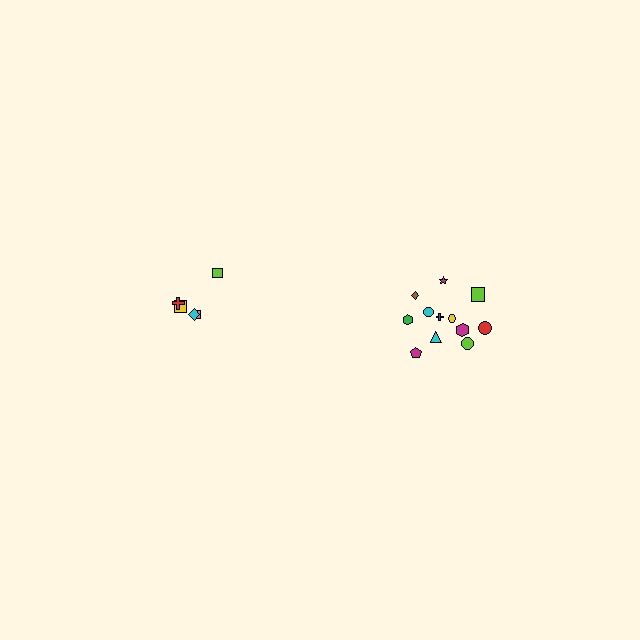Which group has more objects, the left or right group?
The right group.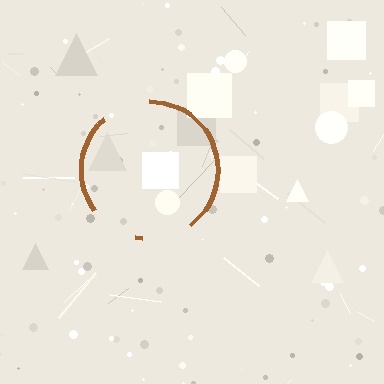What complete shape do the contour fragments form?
The contour fragments form a circle.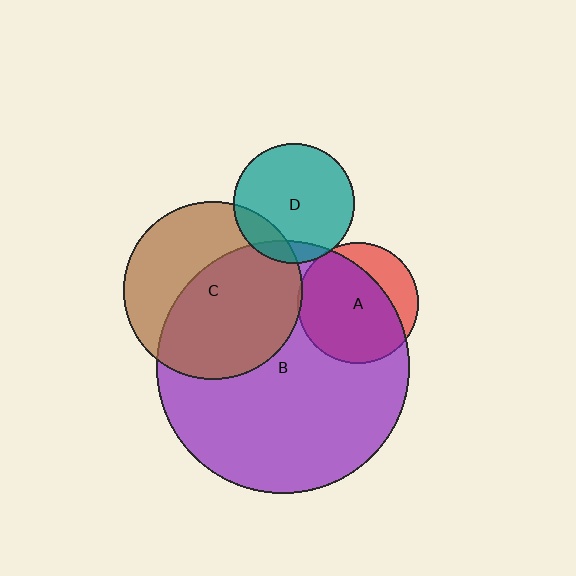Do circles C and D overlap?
Yes.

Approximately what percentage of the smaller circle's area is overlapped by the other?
Approximately 15%.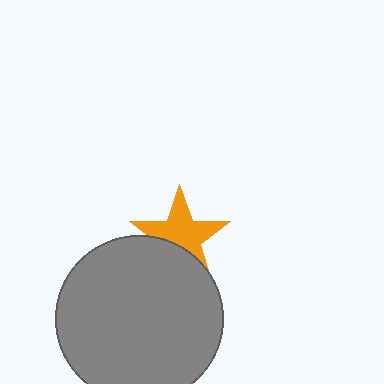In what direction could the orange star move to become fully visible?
The orange star could move up. That would shift it out from behind the gray circle entirely.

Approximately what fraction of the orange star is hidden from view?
Roughly 33% of the orange star is hidden behind the gray circle.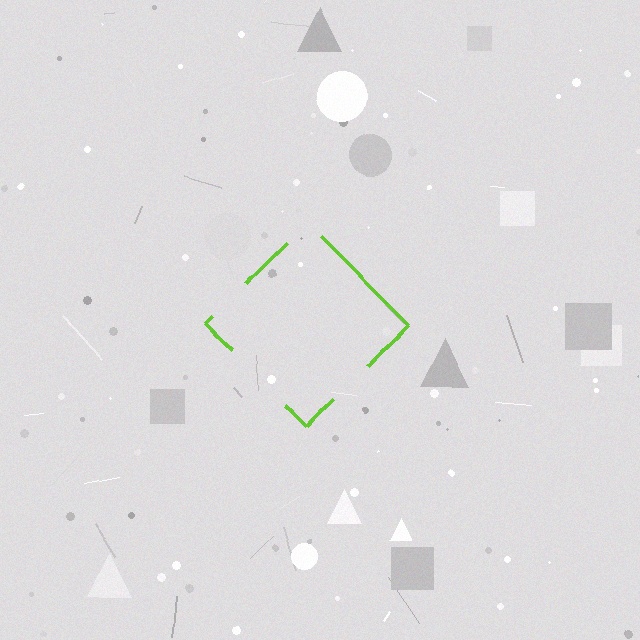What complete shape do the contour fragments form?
The contour fragments form a diamond.